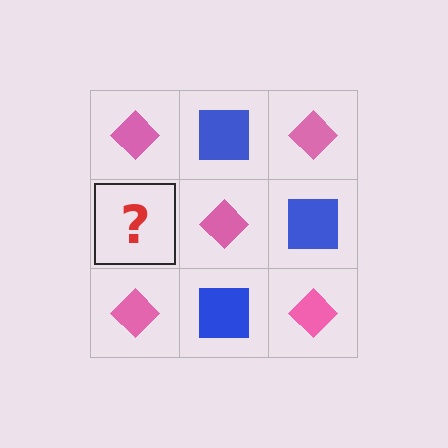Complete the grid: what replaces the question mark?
The question mark should be replaced with a blue square.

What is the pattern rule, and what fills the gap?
The rule is that it alternates pink diamond and blue square in a checkerboard pattern. The gap should be filled with a blue square.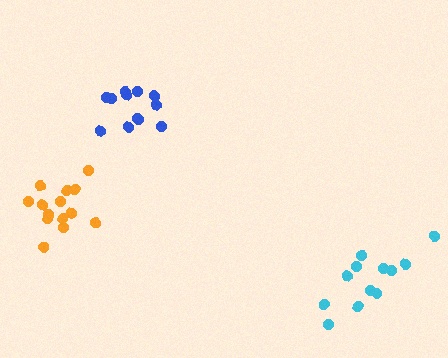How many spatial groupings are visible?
There are 3 spatial groupings.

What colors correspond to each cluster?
The clusters are colored: orange, blue, cyan.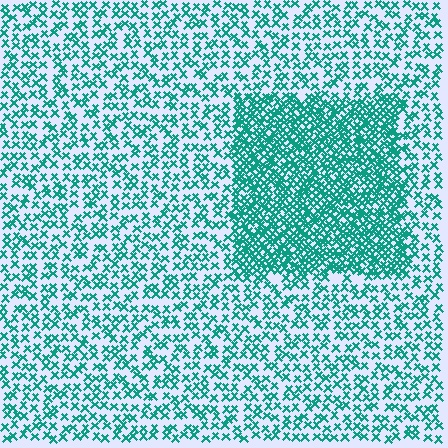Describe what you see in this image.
The image contains small teal elements arranged at two different densities. A rectangle-shaped region is visible where the elements are more densely packed than the surrounding area.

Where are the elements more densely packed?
The elements are more densely packed inside the rectangle boundary.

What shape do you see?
I see a rectangle.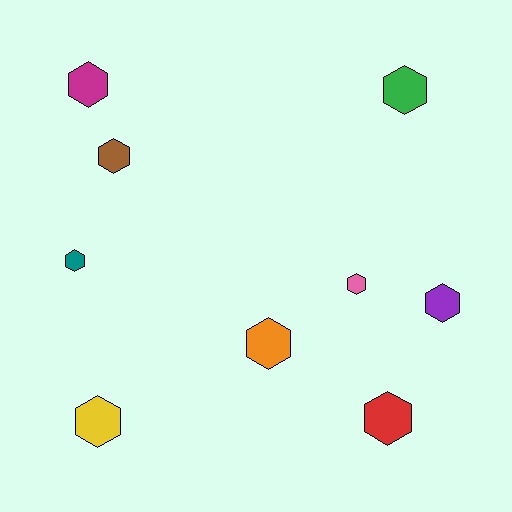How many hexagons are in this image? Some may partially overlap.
There are 9 hexagons.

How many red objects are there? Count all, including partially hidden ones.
There is 1 red object.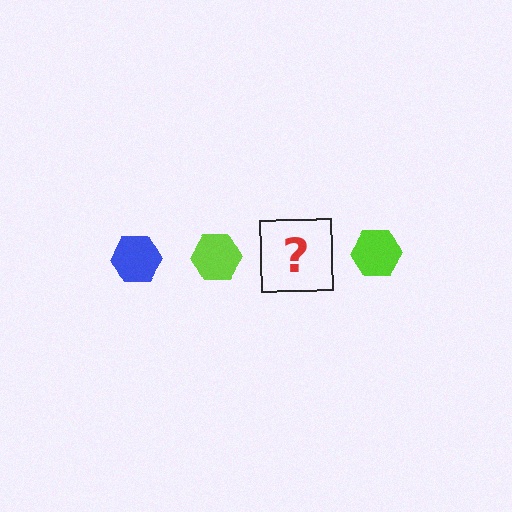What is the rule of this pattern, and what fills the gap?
The rule is that the pattern cycles through blue, lime hexagons. The gap should be filled with a blue hexagon.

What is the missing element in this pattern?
The missing element is a blue hexagon.